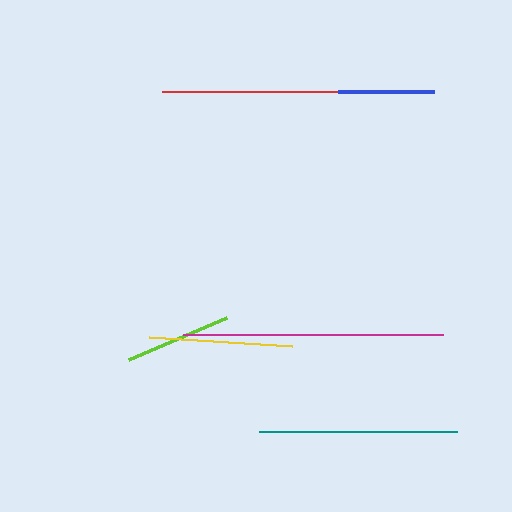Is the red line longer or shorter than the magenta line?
The magenta line is longer than the red line.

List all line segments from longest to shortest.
From longest to shortest: magenta, red, teal, yellow, lime, blue.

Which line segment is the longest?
The magenta line is the longest at approximately 260 pixels.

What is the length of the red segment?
The red segment is approximately 224 pixels long.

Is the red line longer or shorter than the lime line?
The red line is longer than the lime line.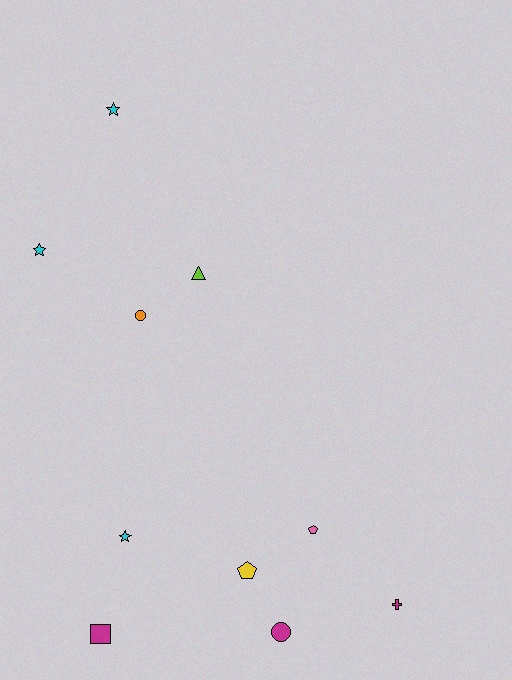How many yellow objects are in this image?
There is 1 yellow object.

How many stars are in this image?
There are 3 stars.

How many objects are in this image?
There are 10 objects.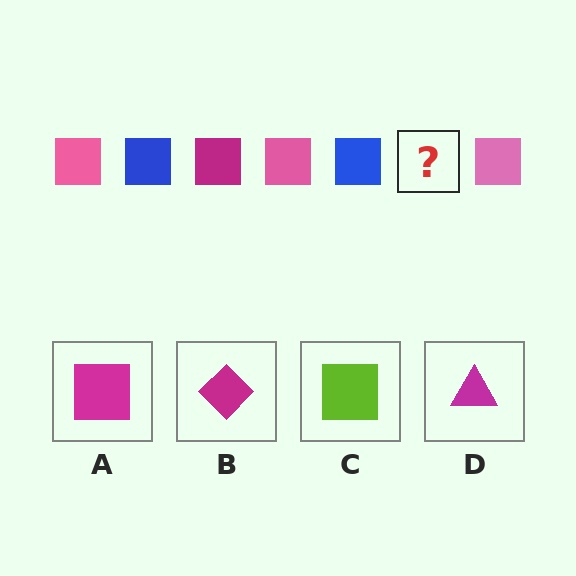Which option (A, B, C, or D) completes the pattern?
A.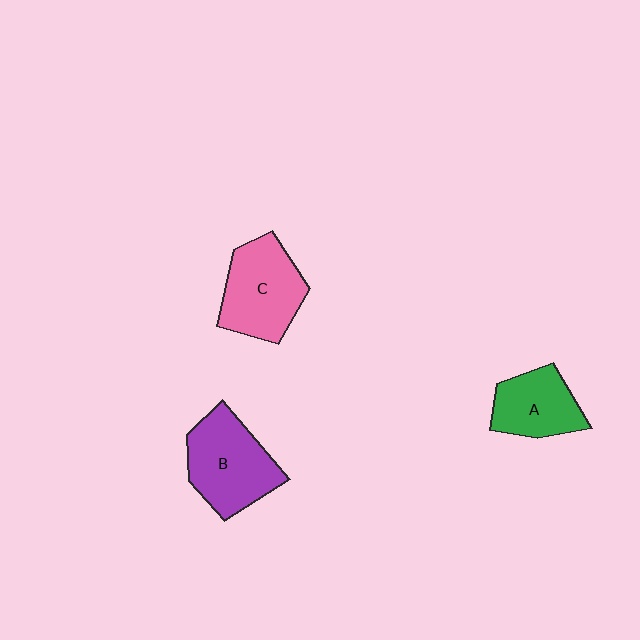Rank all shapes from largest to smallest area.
From largest to smallest: B (purple), C (pink), A (green).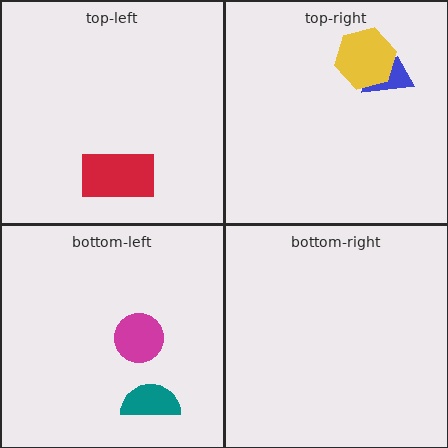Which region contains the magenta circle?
The bottom-left region.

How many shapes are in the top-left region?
1.